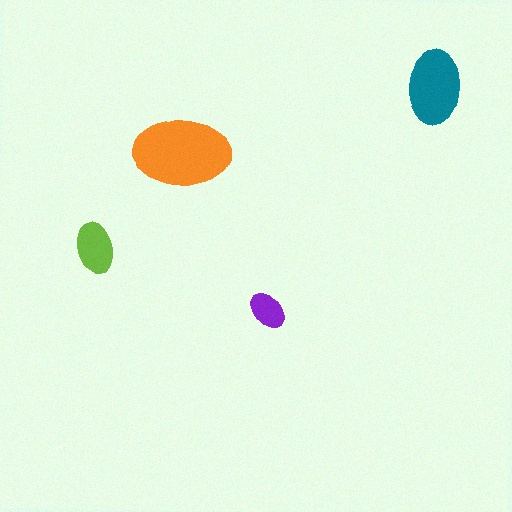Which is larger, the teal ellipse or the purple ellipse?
The teal one.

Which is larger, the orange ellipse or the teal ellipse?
The orange one.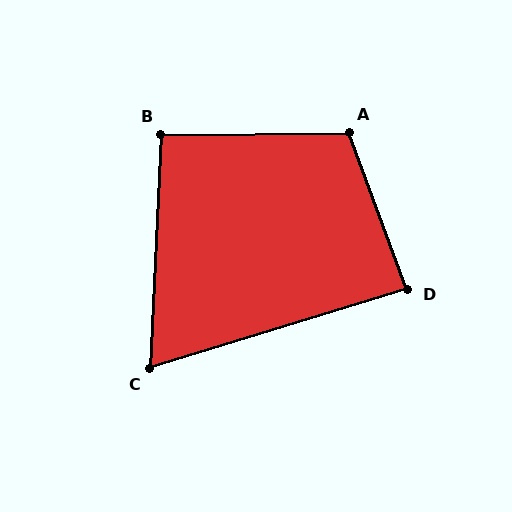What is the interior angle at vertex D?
Approximately 87 degrees (approximately right).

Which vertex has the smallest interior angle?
C, at approximately 70 degrees.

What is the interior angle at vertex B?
Approximately 93 degrees (approximately right).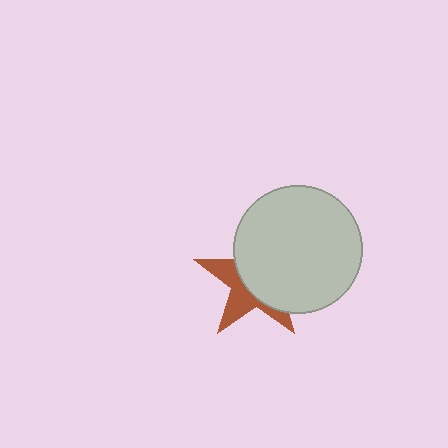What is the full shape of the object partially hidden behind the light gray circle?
The partially hidden object is a brown star.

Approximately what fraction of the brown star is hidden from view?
Roughly 61% of the brown star is hidden behind the light gray circle.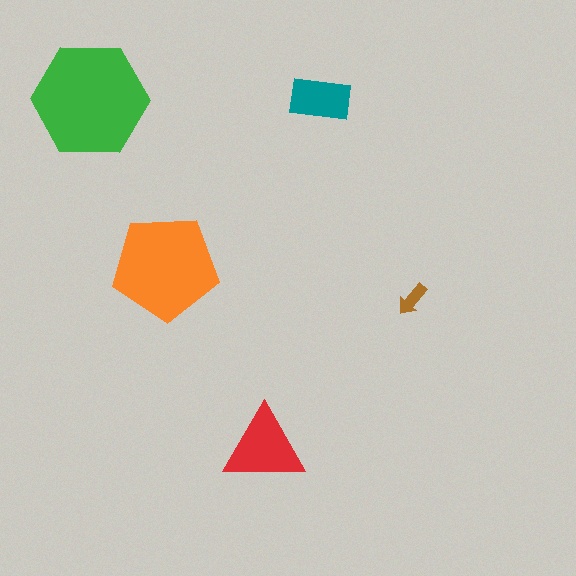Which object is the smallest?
The brown arrow.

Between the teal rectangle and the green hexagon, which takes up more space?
The green hexagon.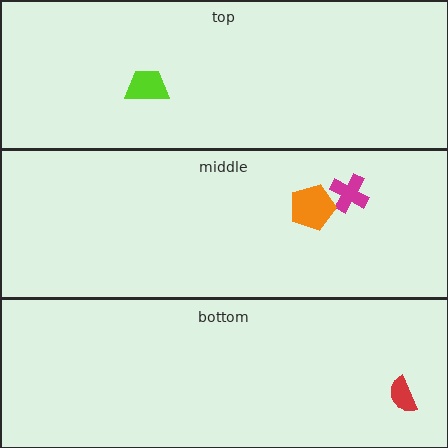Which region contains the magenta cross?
The middle region.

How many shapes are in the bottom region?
1.